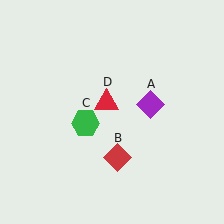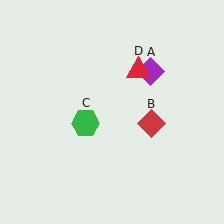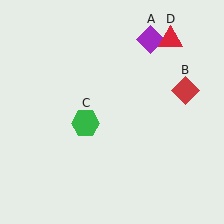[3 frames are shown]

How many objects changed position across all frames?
3 objects changed position: purple diamond (object A), red diamond (object B), red triangle (object D).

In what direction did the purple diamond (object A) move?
The purple diamond (object A) moved up.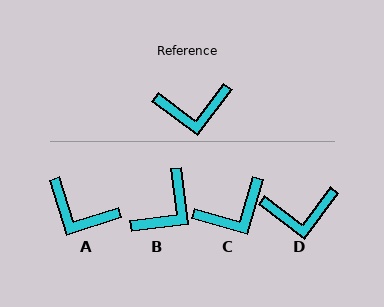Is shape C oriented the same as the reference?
No, it is off by about 21 degrees.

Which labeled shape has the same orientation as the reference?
D.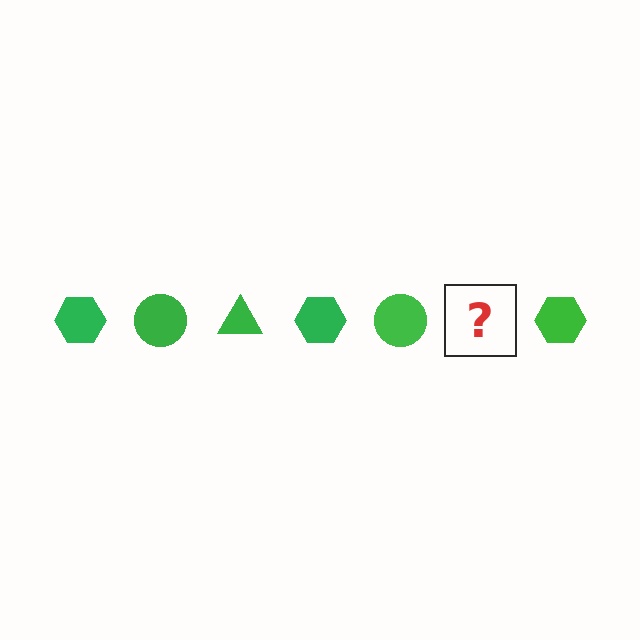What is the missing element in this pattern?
The missing element is a green triangle.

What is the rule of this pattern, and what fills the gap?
The rule is that the pattern cycles through hexagon, circle, triangle shapes in green. The gap should be filled with a green triangle.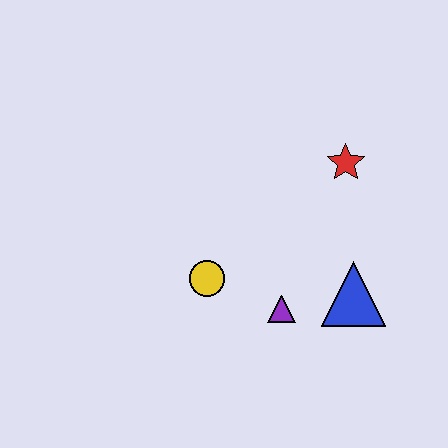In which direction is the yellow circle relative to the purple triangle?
The yellow circle is to the left of the purple triangle.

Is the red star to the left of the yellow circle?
No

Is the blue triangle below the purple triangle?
No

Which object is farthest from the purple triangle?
The red star is farthest from the purple triangle.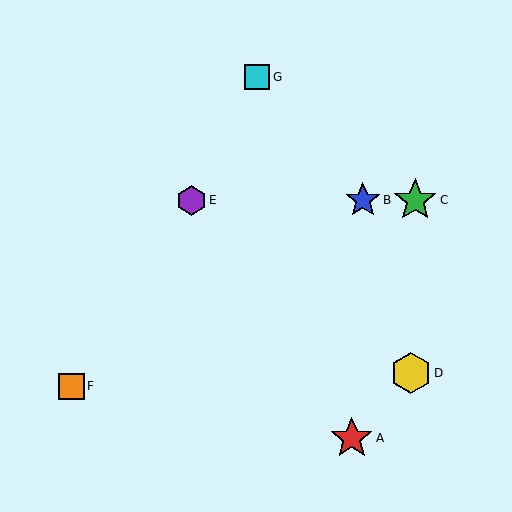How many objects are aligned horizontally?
3 objects (B, C, E) are aligned horizontally.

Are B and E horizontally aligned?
Yes, both are at y≈200.